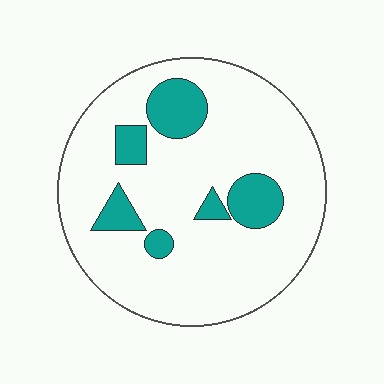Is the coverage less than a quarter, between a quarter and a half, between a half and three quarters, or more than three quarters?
Less than a quarter.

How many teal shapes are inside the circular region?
6.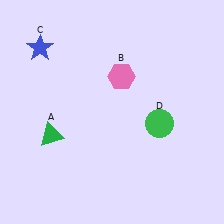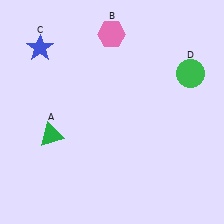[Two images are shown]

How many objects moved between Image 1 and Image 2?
2 objects moved between the two images.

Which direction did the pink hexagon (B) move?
The pink hexagon (B) moved up.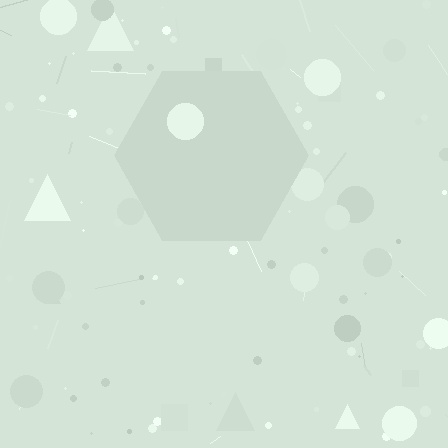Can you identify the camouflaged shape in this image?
The camouflaged shape is a hexagon.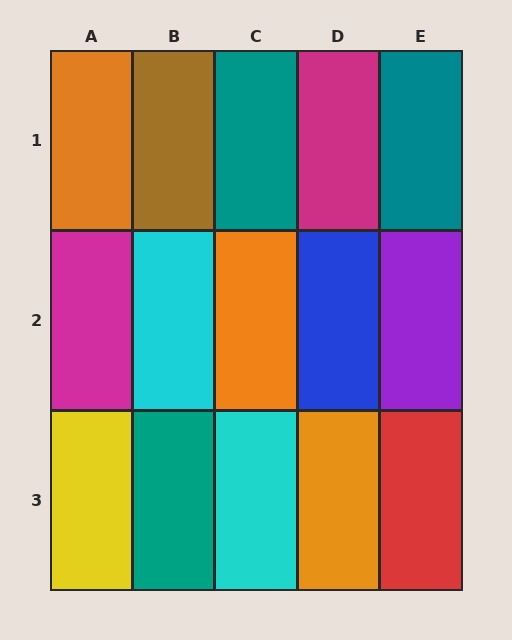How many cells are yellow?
1 cell is yellow.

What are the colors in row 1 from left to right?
Orange, brown, teal, magenta, teal.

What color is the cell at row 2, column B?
Cyan.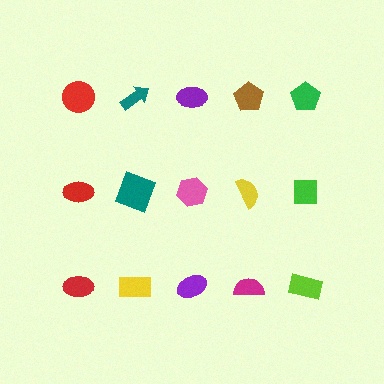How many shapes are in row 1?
5 shapes.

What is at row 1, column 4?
A brown pentagon.